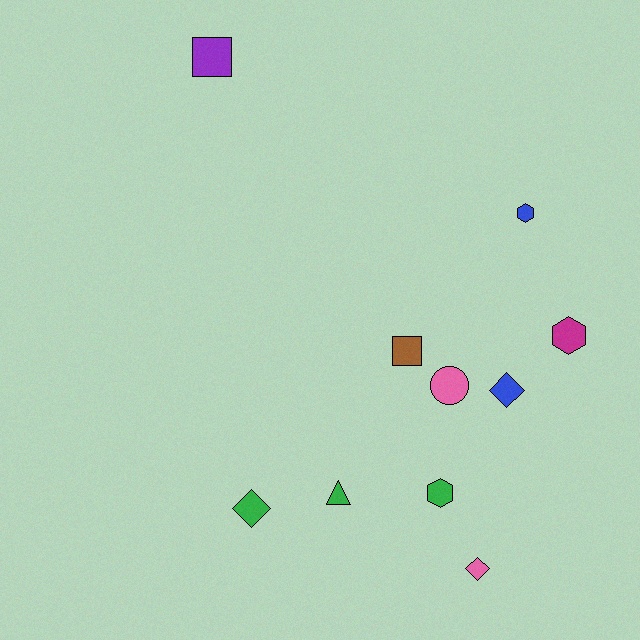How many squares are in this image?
There are 2 squares.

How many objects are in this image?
There are 10 objects.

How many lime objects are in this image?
There are no lime objects.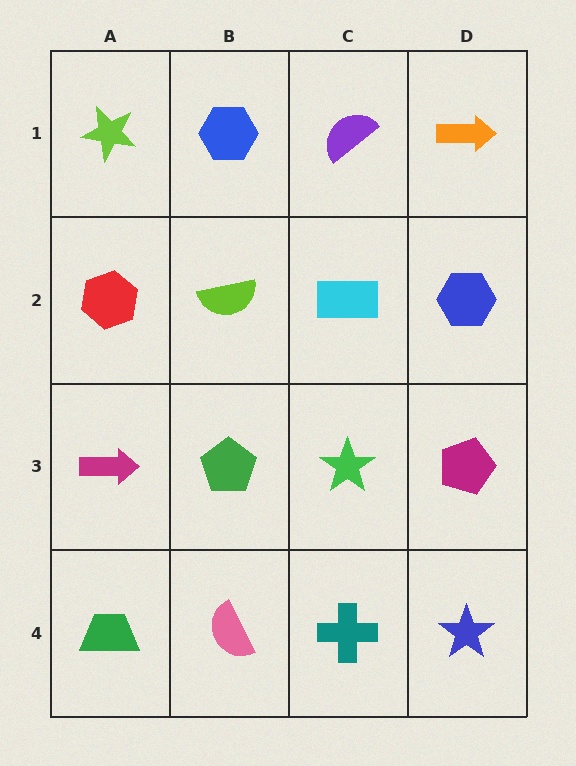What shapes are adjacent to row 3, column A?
A red hexagon (row 2, column A), a green trapezoid (row 4, column A), a green pentagon (row 3, column B).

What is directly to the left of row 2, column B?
A red hexagon.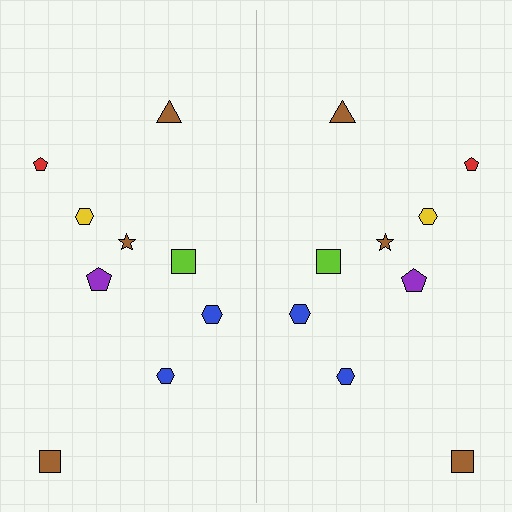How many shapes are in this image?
There are 18 shapes in this image.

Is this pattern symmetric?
Yes, this pattern has bilateral (reflection) symmetry.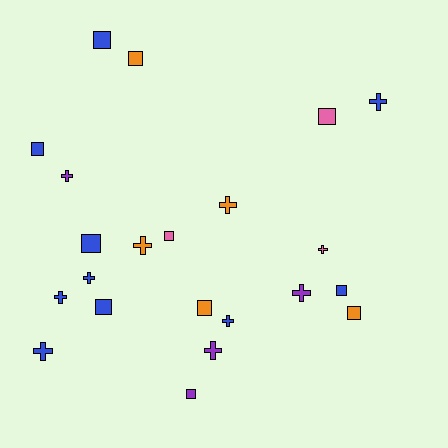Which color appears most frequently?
Blue, with 10 objects.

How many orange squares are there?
There are 3 orange squares.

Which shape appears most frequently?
Square, with 11 objects.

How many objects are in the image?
There are 22 objects.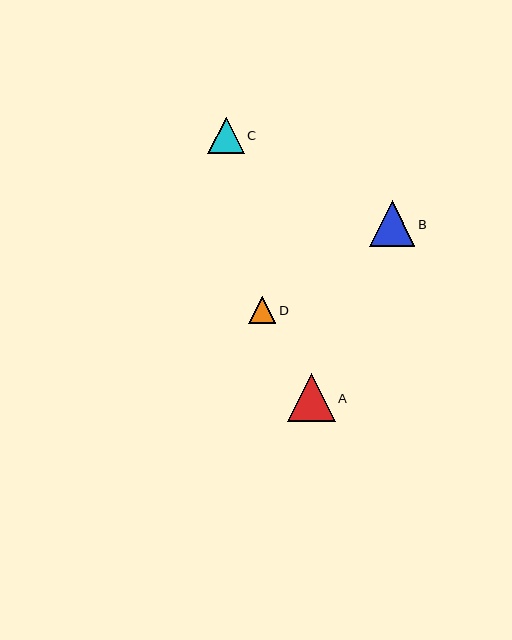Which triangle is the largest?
Triangle A is the largest with a size of approximately 48 pixels.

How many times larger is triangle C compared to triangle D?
Triangle C is approximately 1.4 times the size of triangle D.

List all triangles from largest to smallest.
From largest to smallest: A, B, C, D.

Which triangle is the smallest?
Triangle D is the smallest with a size of approximately 27 pixels.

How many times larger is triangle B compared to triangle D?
Triangle B is approximately 1.7 times the size of triangle D.